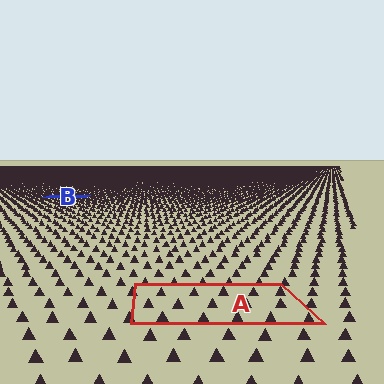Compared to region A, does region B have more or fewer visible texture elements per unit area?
Region B has more texture elements per unit area — they are packed more densely because it is farther away.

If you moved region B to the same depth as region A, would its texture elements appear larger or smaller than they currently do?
They would appear larger. At a closer depth, the same texture elements are projected at a bigger on-screen size.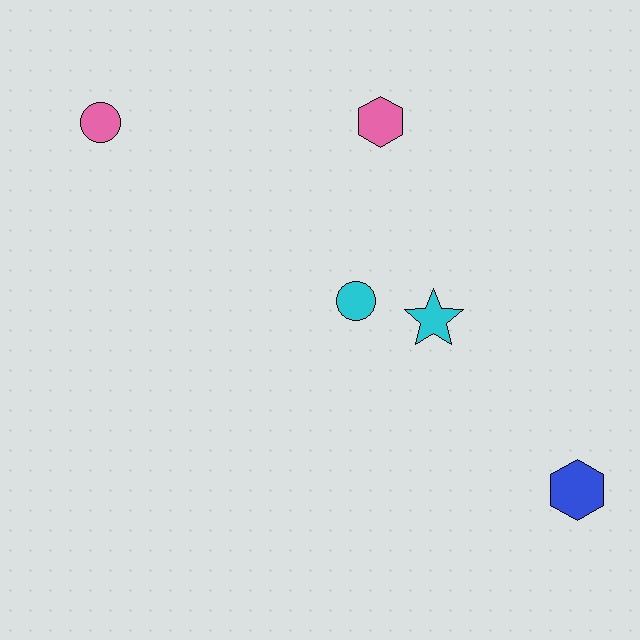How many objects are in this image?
There are 5 objects.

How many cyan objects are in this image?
There are 2 cyan objects.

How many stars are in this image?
There is 1 star.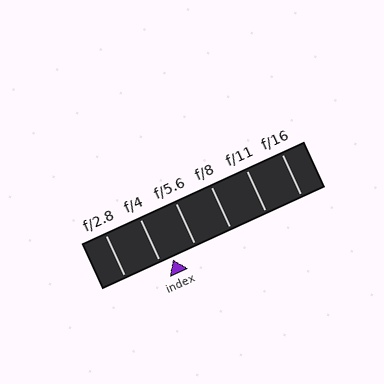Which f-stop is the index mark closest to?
The index mark is closest to f/4.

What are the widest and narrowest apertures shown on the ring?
The widest aperture shown is f/2.8 and the narrowest is f/16.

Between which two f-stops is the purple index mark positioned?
The index mark is between f/4 and f/5.6.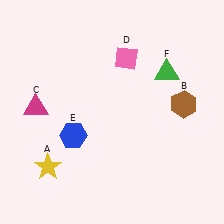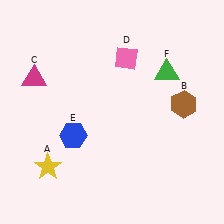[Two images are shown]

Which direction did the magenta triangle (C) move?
The magenta triangle (C) moved up.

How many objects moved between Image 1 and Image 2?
1 object moved between the two images.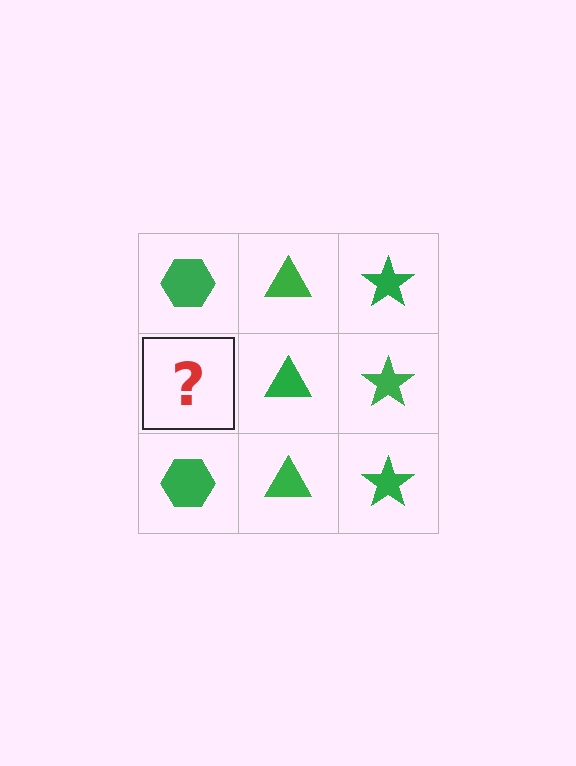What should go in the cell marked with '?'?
The missing cell should contain a green hexagon.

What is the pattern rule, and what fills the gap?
The rule is that each column has a consistent shape. The gap should be filled with a green hexagon.